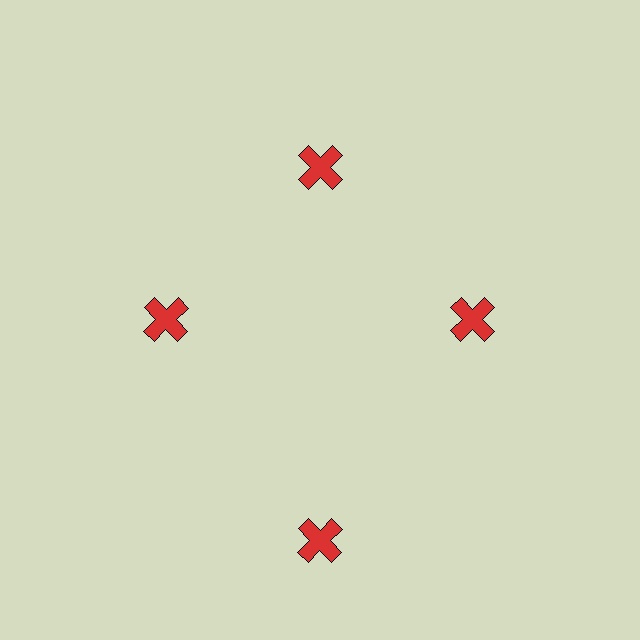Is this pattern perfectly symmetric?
No. The 4 red crosses are arranged in a ring, but one element near the 6 o'clock position is pushed outward from the center, breaking the 4-fold rotational symmetry.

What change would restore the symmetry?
The symmetry would be restored by moving it inward, back onto the ring so that all 4 crosses sit at equal angles and equal distance from the center.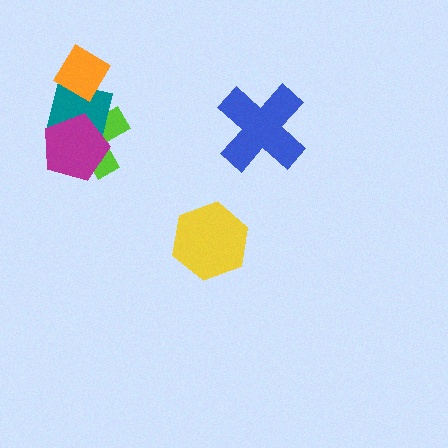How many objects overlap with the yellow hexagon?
0 objects overlap with the yellow hexagon.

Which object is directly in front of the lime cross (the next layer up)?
The teal square is directly in front of the lime cross.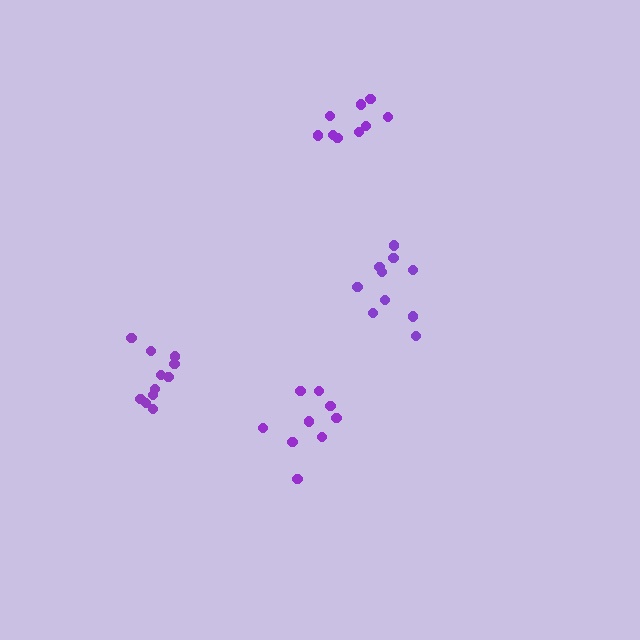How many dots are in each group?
Group 1: 10 dots, Group 2: 9 dots, Group 3: 9 dots, Group 4: 11 dots (39 total).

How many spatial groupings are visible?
There are 4 spatial groupings.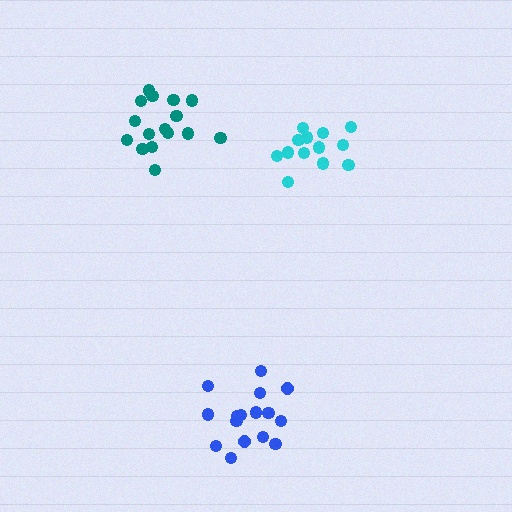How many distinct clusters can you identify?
There are 3 distinct clusters.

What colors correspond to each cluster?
The clusters are colored: cyan, blue, teal.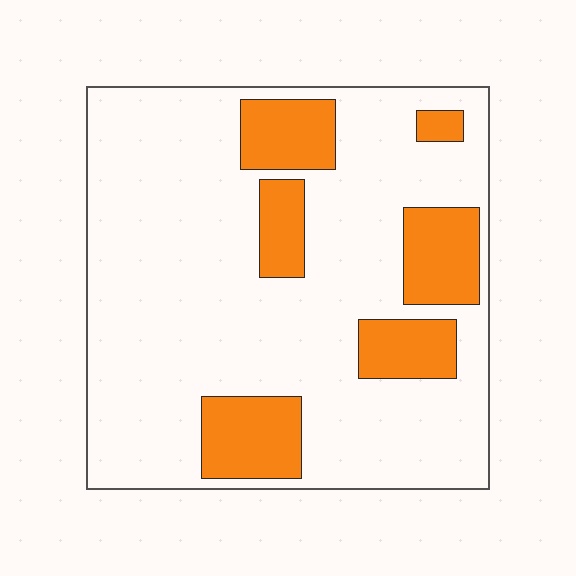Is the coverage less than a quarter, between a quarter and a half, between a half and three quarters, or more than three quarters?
Less than a quarter.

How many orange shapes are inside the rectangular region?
6.